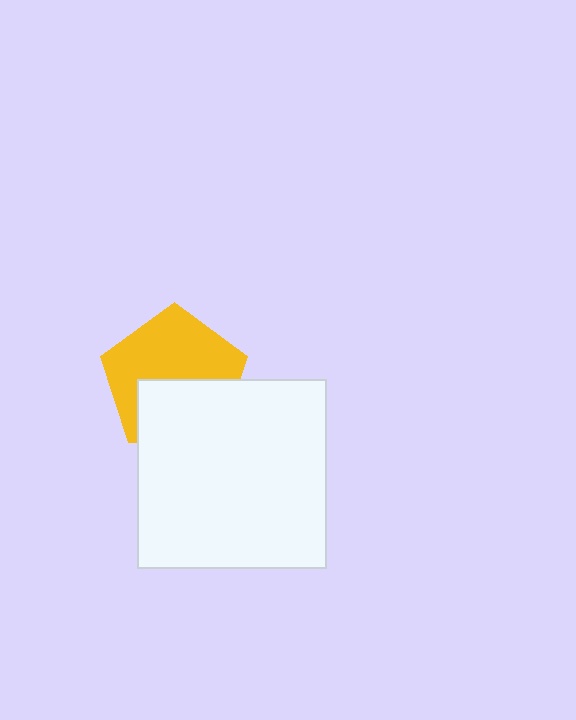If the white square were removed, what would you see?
You would see the complete yellow pentagon.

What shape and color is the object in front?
The object in front is a white square.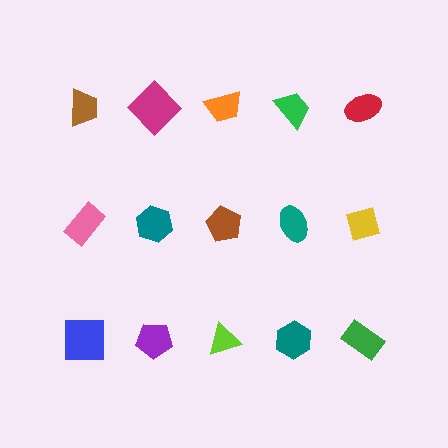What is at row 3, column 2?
A purple pentagon.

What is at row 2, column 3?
A brown pentagon.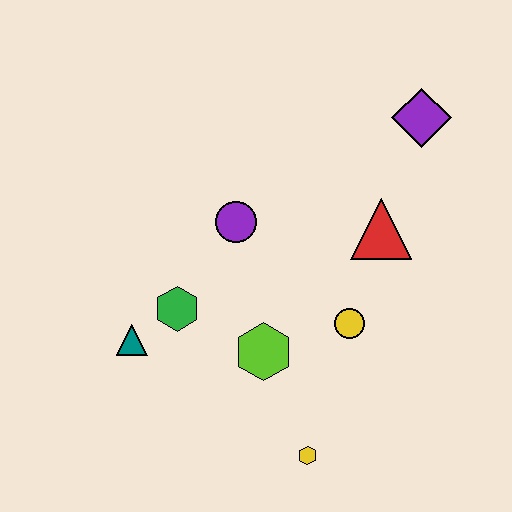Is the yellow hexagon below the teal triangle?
Yes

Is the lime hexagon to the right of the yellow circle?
No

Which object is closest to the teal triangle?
The green hexagon is closest to the teal triangle.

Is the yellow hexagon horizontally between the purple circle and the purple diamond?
Yes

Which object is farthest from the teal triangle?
The purple diamond is farthest from the teal triangle.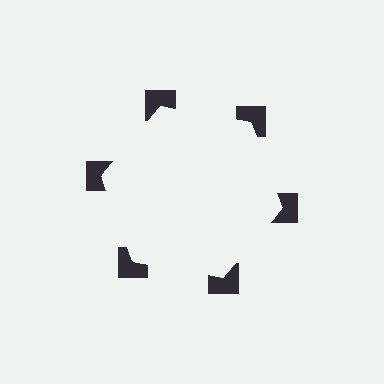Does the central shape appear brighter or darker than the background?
It typically appears slightly brighter than the background, even though no actual brightness change is drawn.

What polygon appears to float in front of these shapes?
An illusory hexagon — its edges are inferred from the aligned wedge cuts in the notched squares, not physically drawn.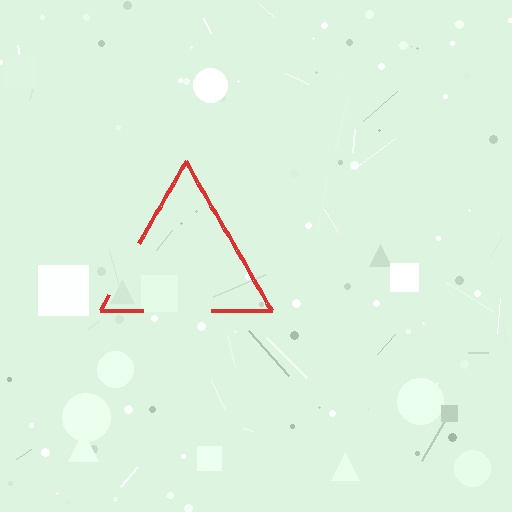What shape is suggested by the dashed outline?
The dashed outline suggests a triangle.